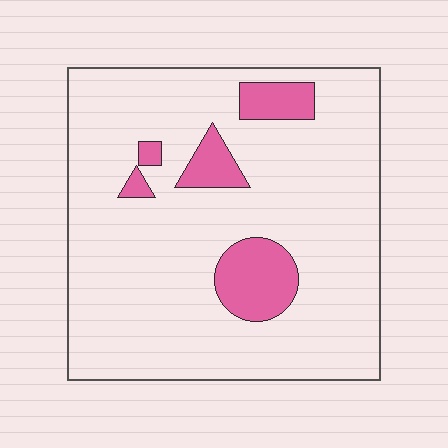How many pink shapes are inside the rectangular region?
5.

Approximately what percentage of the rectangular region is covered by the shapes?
Approximately 15%.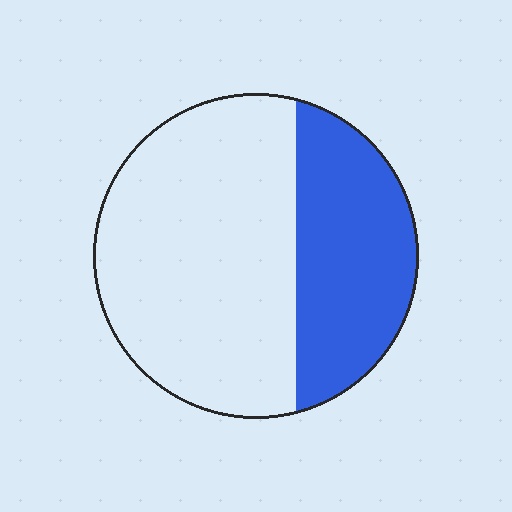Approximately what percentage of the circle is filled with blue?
Approximately 35%.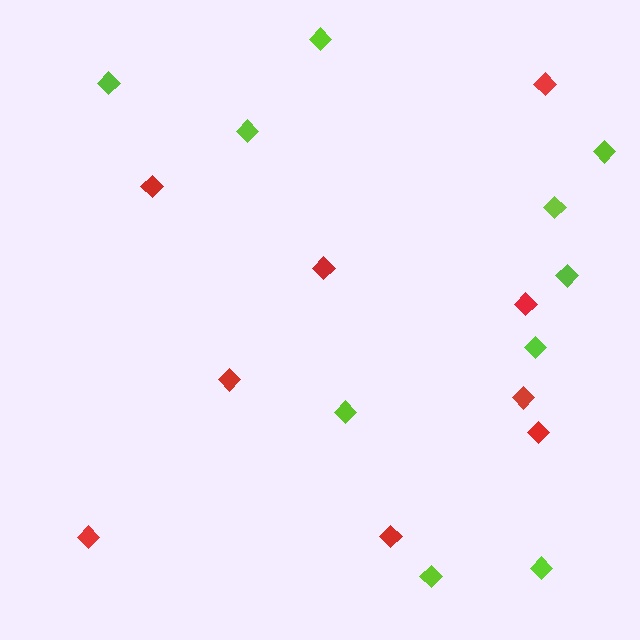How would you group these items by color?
There are 2 groups: one group of red diamonds (9) and one group of lime diamonds (10).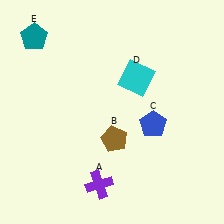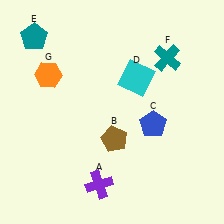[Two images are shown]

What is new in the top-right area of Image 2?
A teal cross (F) was added in the top-right area of Image 2.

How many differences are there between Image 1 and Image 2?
There are 2 differences between the two images.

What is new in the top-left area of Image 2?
An orange hexagon (G) was added in the top-left area of Image 2.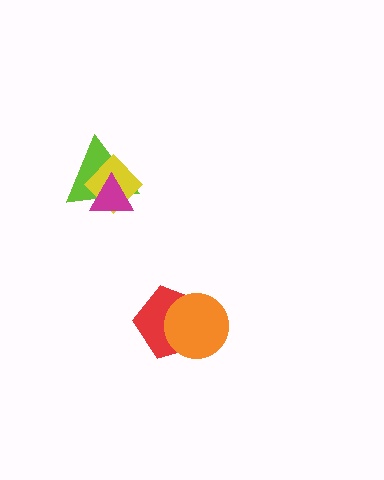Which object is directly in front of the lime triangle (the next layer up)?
The yellow diamond is directly in front of the lime triangle.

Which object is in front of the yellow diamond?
The magenta triangle is in front of the yellow diamond.